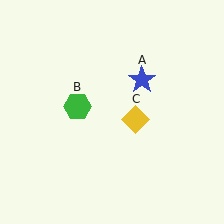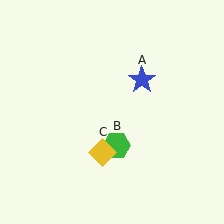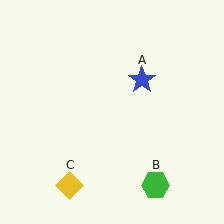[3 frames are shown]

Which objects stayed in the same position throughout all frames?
Blue star (object A) remained stationary.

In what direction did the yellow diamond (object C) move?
The yellow diamond (object C) moved down and to the left.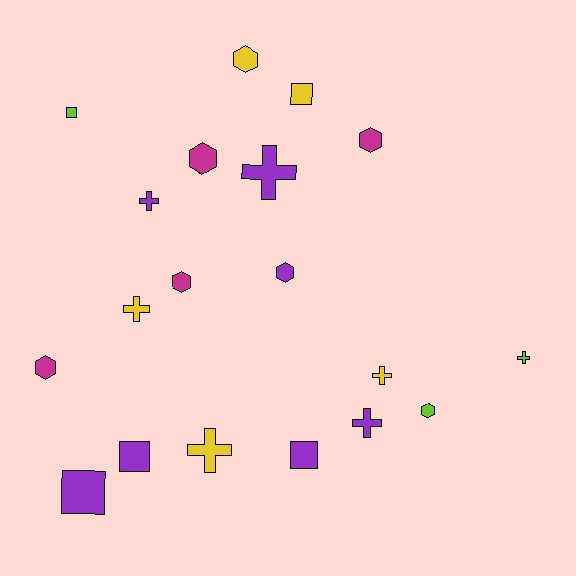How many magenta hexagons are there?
There are 4 magenta hexagons.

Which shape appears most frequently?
Hexagon, with 7 objects.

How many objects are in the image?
There are 19 objects.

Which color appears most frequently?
Purple, with 7 objects.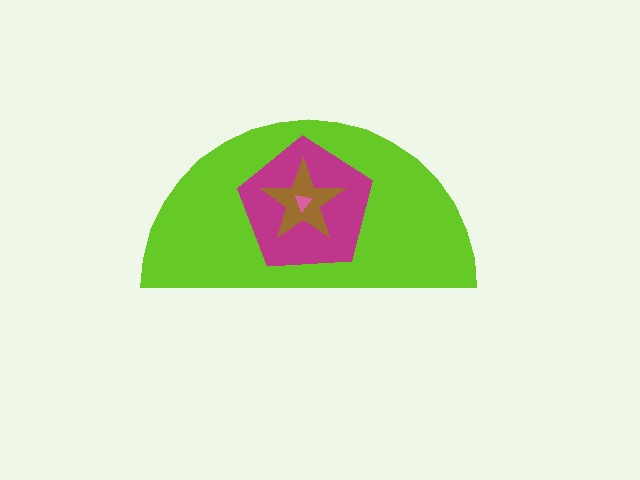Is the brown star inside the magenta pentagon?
Yes.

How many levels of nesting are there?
4.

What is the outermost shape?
The lime semicircle.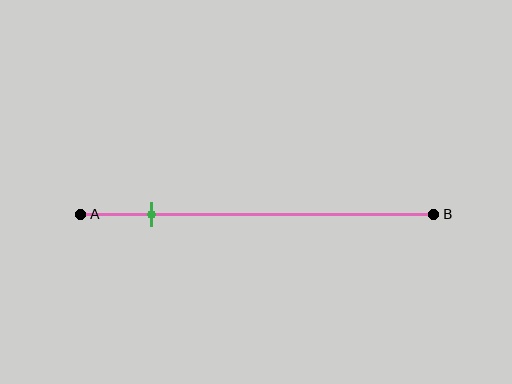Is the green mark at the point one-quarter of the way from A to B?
No, the mark is at about 20% from A, not at the 25% one-quarter point.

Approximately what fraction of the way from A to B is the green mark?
The green mark is approximately 20% of the way from A to B.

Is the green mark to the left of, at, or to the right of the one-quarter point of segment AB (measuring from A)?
The green mark is to the left of the one-quarter point of segment AB.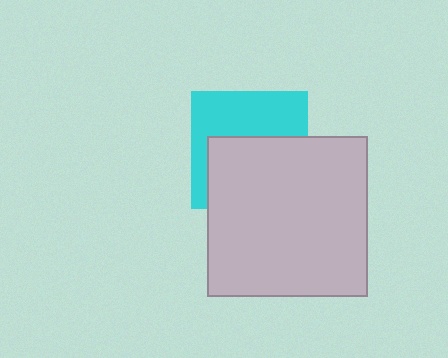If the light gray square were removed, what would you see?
You would see the complete cyan square.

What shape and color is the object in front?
The object in front is a light gray square.